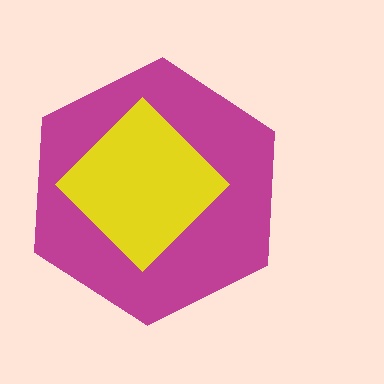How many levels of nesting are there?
2.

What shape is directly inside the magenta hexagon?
The yellow diamond.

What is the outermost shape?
The magenta hexagon.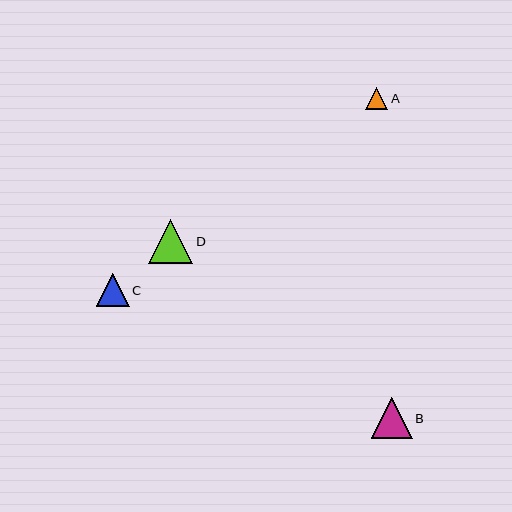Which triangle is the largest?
Triangle D is the largest with a size of approximately 45 pixels.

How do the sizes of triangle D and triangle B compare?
Triangle D and triangle B are approximately the same size.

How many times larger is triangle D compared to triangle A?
Triangle D is approximately 2.0 times the size of triangle A.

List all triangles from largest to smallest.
From largest to smallest: D, B, C, A.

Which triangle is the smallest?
Triangle A is the smallest with a size of approximately 22 pixels.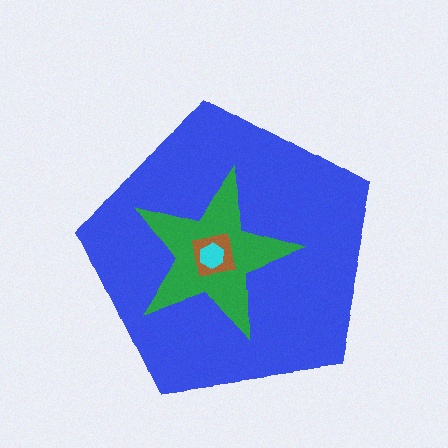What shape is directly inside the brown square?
The cyan hexagon.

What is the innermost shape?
The cyan hexagon.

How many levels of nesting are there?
4.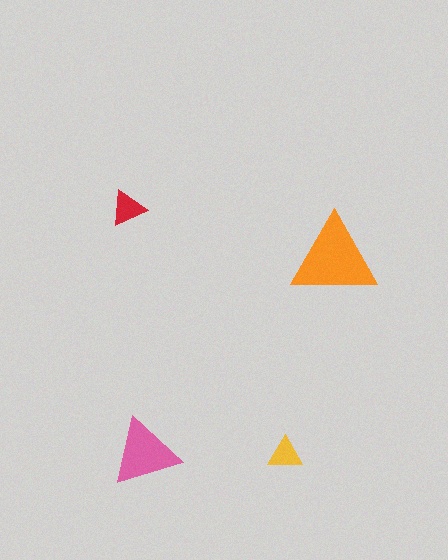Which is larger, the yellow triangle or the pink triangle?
The pink one.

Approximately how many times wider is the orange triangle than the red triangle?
About 2.5 times wider.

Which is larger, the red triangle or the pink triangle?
The pink one.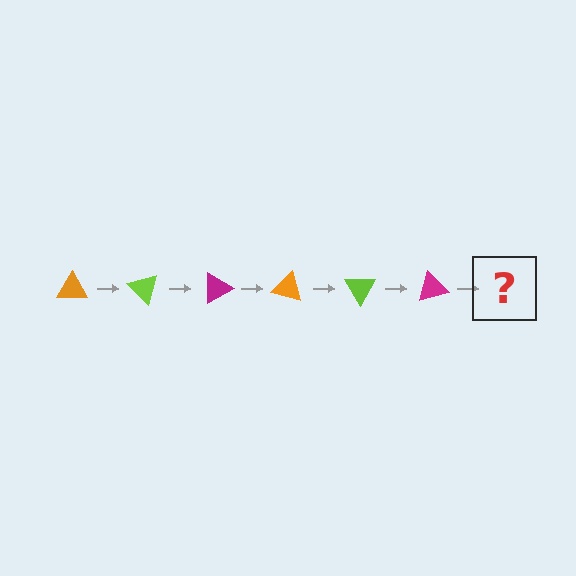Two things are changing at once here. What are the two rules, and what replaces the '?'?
The two rules are that it rotates 45 degrees each step and the color cycles through orange, lime, and magenta. The '?' should be an orange triangle, rotated 270 degrees from the start.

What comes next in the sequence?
The next element should be an orange triangle, rotated 270 degrees from the start.